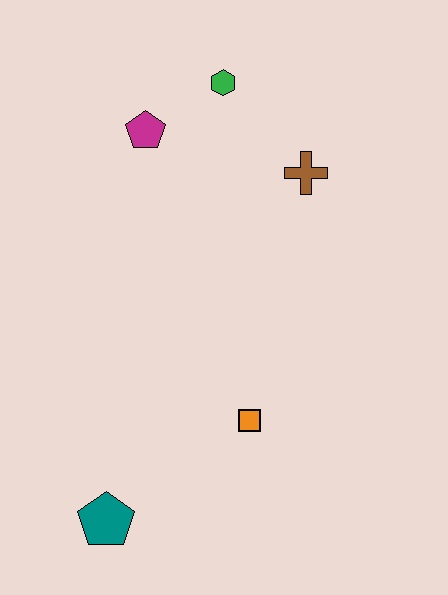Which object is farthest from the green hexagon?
The teal pentagon is farthest from the green hexagon.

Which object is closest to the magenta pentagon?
The green hexagon is closest to the magenta pentagon.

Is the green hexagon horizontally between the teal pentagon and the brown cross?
Yes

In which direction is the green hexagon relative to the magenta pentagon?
The green hexagon is to the right of the magenta pentagon.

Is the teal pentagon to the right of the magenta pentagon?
No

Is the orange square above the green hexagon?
No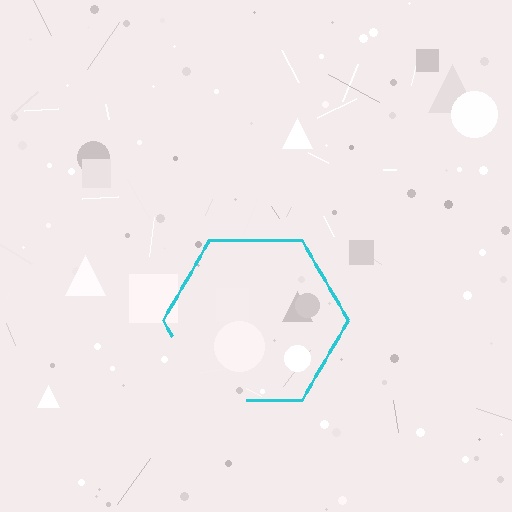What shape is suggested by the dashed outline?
The dashed outline suggests a hexagon.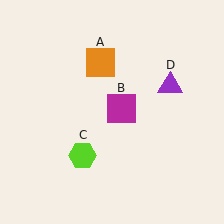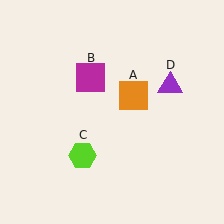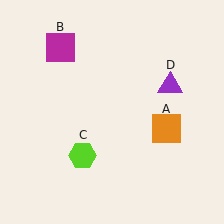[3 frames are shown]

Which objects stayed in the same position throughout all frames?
Lime hexagon (object C) and purple triangle (object D) remained stationary.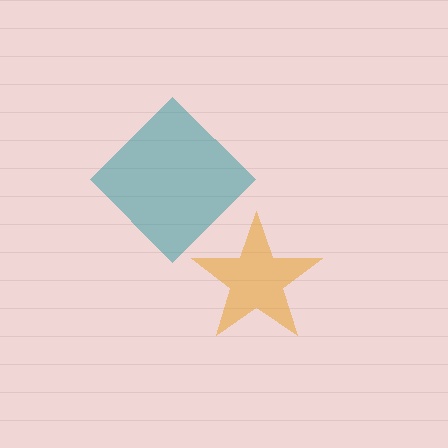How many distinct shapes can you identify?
There are 2 distinct shapes: an orange star, a teal diamond.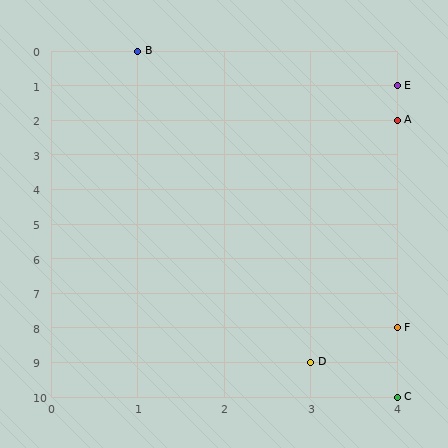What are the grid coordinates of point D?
Point D is at grid coordinates (3, 9).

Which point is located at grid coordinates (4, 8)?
Point F is at (4, 8).